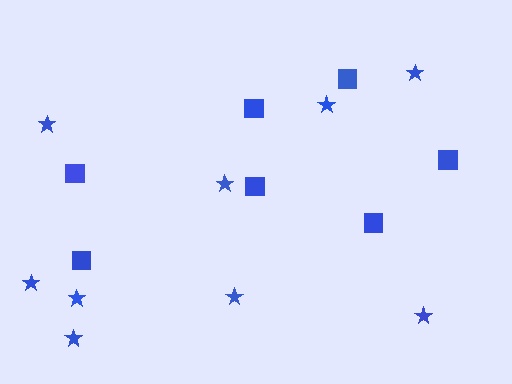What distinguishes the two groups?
There are 2 groups: one group of squares (7) and one group of stars (9).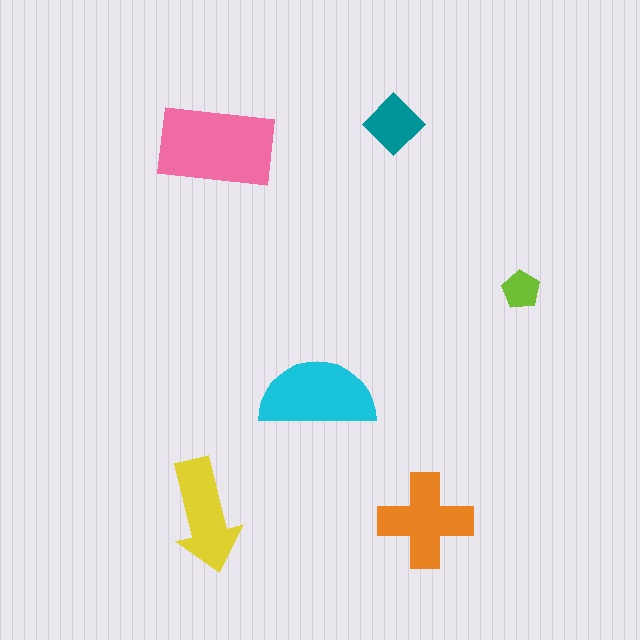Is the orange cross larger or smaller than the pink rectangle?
Smaller.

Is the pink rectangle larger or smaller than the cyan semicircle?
Larger.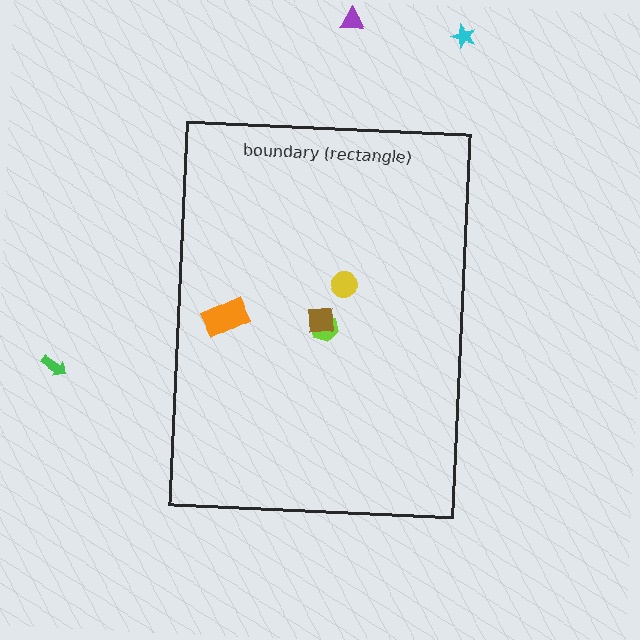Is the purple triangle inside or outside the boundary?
Outside.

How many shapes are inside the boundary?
4 inside, 3 outside.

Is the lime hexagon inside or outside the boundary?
Inside.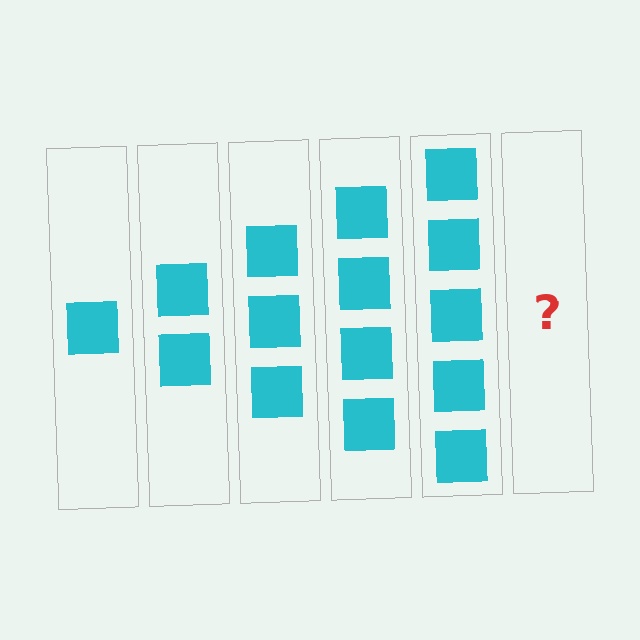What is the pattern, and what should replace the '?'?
The pattern is that each step adds one more square. The '?' should be 6 squares.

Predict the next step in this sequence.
The next step is 6 squares.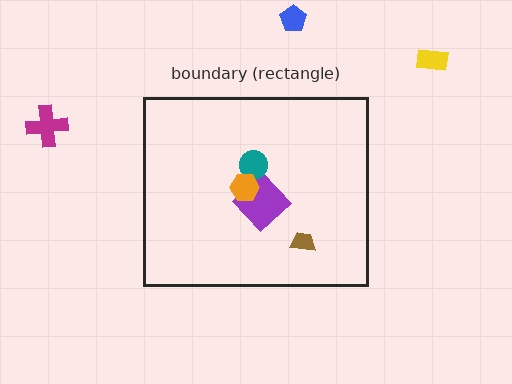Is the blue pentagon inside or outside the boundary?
Outside.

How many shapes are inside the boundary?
4 inside, 3 outside.